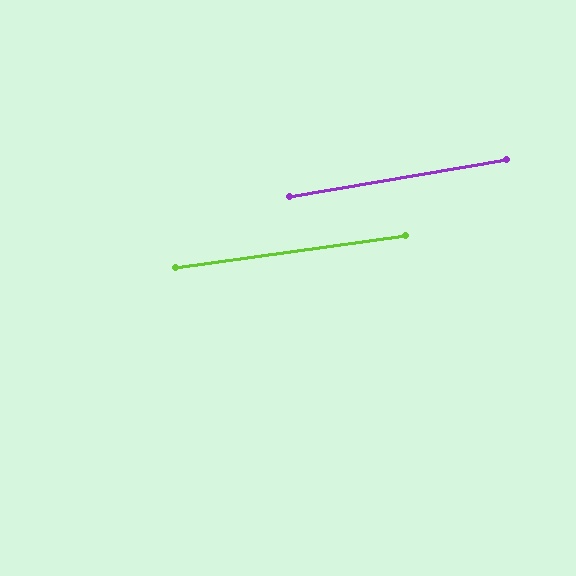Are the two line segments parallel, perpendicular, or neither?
Parallel — their directions differ by only 1.8°.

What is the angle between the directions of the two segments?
Approximately 2 degrees.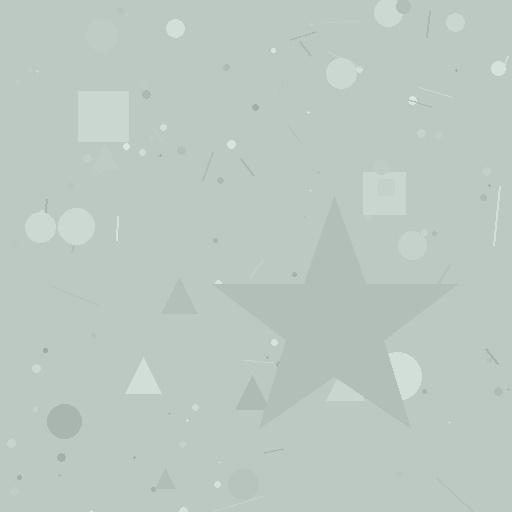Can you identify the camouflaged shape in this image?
The camouflaged shape is a star.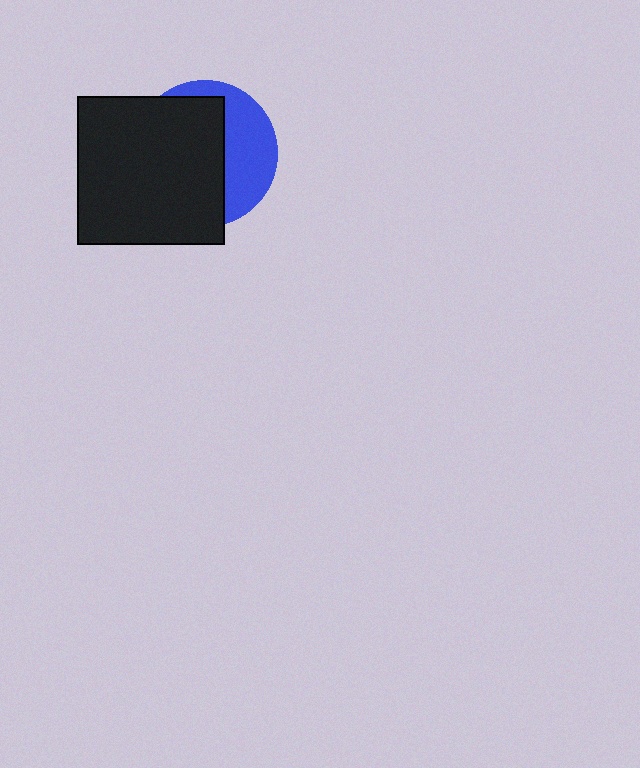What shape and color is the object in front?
The object in front is a black square.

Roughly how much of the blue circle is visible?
A small part of it is visible (roughly 37%).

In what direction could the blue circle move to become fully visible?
The blue circle could move right. That would shift it out from behind the black square entirely.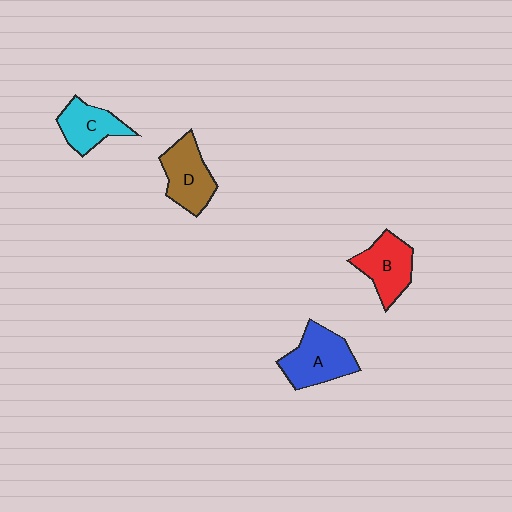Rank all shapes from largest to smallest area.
From largest to smallest: A (blue), D (brown), B (red), C (cyan).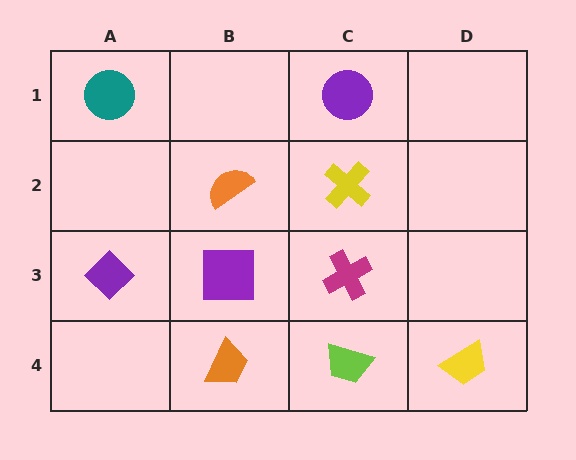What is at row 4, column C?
A lime trapezoid.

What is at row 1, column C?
A purple circle.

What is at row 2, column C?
A yellow cross.